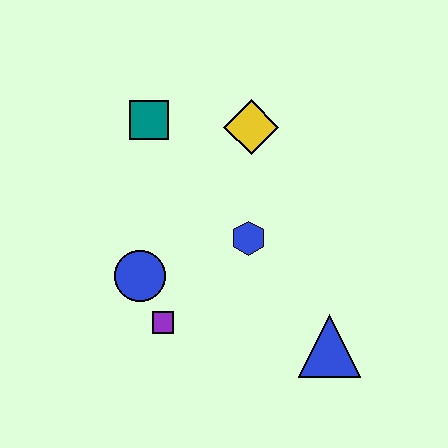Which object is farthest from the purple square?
The yellow diamond is farthest from the purple square.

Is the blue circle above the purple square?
Yes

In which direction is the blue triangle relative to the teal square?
The blue triangle is below the teal square.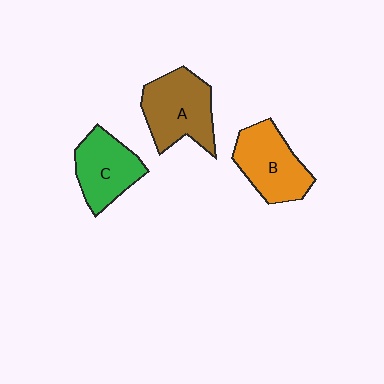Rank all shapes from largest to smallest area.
From largest to smallest: A (brown), B (orange), C (green).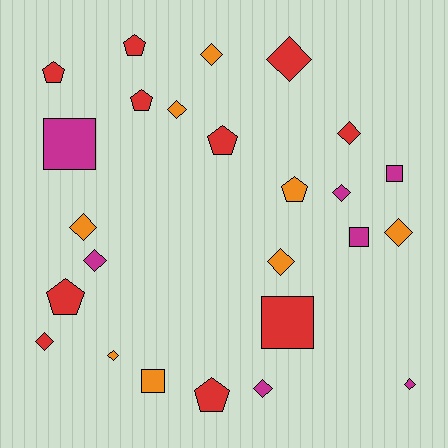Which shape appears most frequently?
Diamond, with 13 objects.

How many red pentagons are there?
There are 6 red pentagons.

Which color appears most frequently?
Red, with 10 objects.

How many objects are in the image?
There are 25 objects.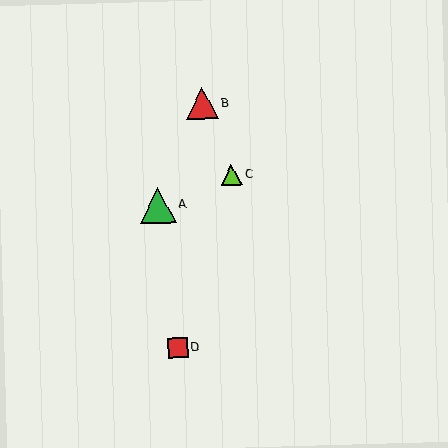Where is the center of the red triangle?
The center of the red triangle is at (202, 103).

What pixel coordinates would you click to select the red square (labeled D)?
Click at (178, 348) to select the red square D.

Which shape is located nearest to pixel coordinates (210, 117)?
The red triangle (labeled B) at (202, 103) is nearest to that location.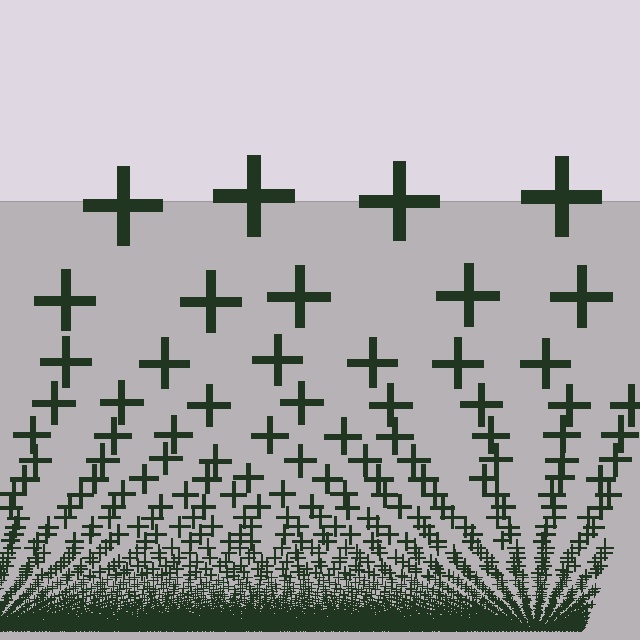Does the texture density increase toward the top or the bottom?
Density increases toward the bottom.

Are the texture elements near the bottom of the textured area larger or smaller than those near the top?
Smaller. The gradient is inverted — elements near the bottom are smaller and denser.